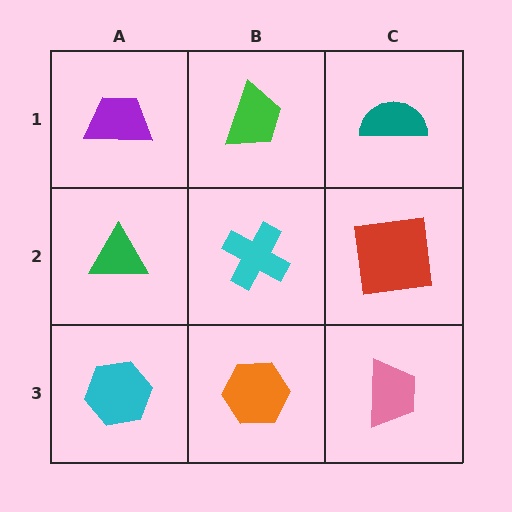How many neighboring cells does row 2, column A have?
3.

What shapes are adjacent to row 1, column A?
A green triangle (row 2, column A), a green trapezoid (row 1, column B).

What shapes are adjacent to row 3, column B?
A cyan cross (row 2, column B), a cyan hexagon (row 3, column A), a pink trapezoid (row 3, column C).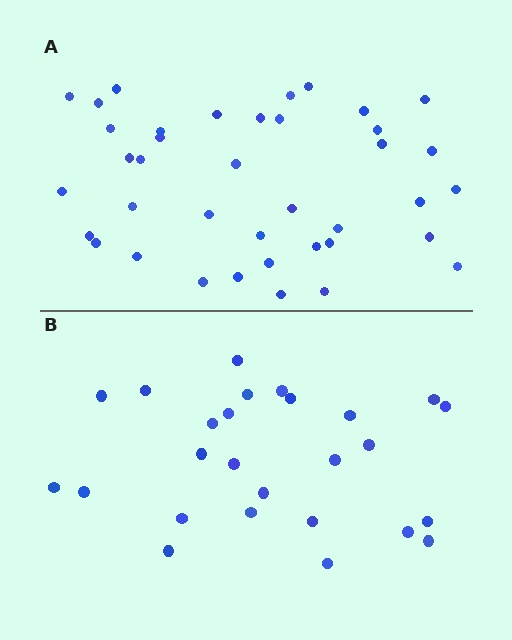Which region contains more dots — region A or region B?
Region A (the top region) has more dots.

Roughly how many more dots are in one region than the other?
Region A has approximately 15 more dots than region B.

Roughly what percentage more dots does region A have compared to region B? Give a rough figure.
About 50% more.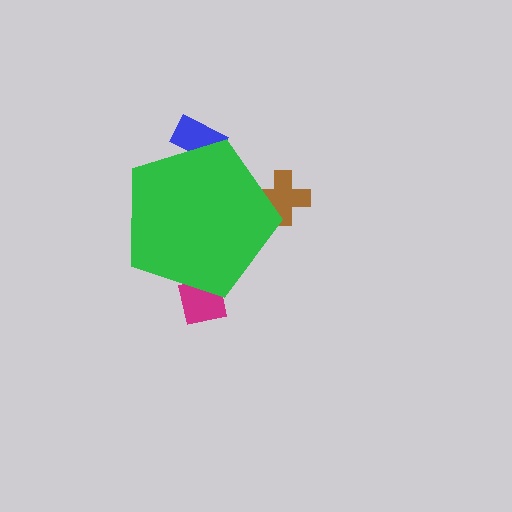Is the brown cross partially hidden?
Yes, the brown cross is partially hidden behind the green pentagon.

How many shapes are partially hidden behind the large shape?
3 shapes are partially hidden.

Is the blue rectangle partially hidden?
Yes, the blue rectangle is partially hidden behind the green pentagon.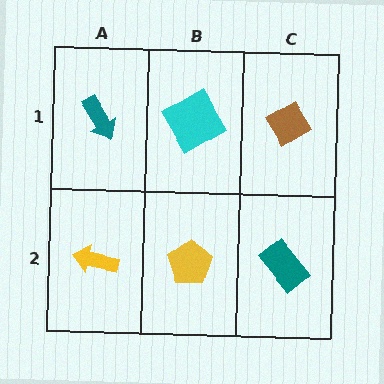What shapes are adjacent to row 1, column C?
A teal rectangle (row 2, column C), a cyan diamond (row 1, column B).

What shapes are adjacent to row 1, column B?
A yellow pentagon (row 2, column B), a teal arrow (row 1, column A), a brown diamond (row 1, column C).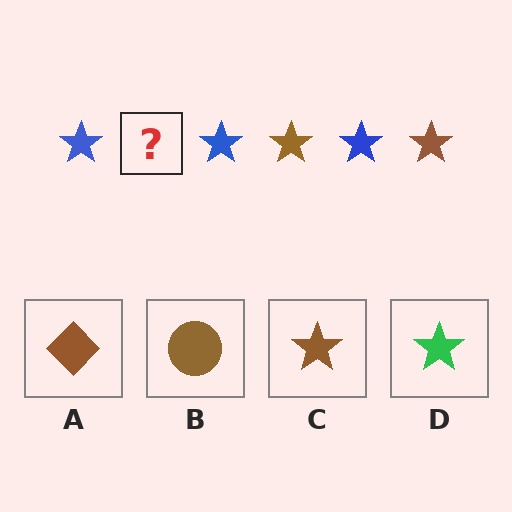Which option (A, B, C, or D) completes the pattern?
C.